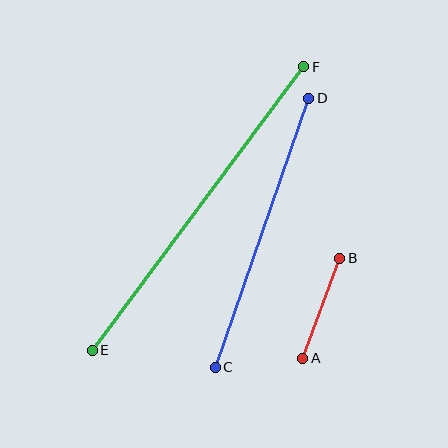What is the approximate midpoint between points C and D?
The midpoint is at approximately (262, 233) pixels.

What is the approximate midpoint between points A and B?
The midpoint is at approximately (321, 308) pixels.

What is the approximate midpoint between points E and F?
The midpoint is at approximately (198, 209) pixels.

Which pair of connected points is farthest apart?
Points E and F are farthest apart.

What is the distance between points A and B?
The distance is approximately 107 pixels.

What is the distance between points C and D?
The distance is approximately 285 pixels.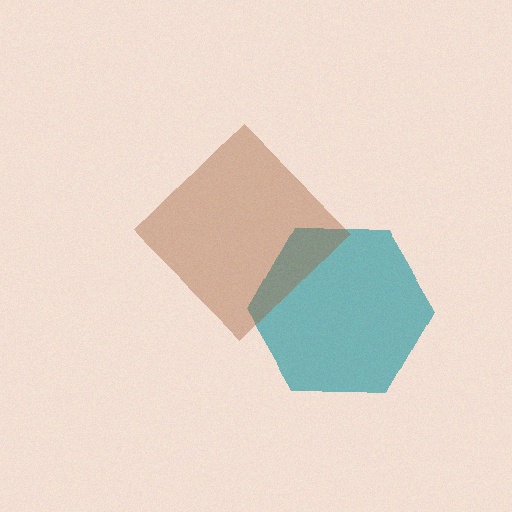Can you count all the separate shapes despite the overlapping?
Yes, there are 2 separate shapes.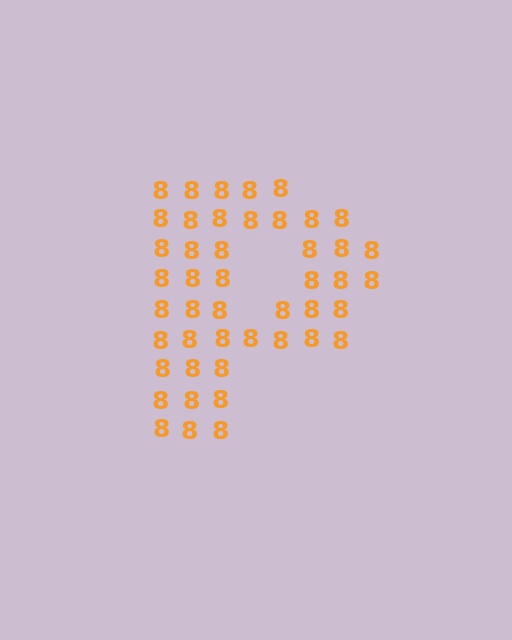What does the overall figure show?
The overall figure shows the letter P.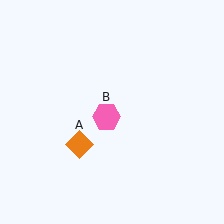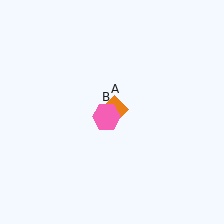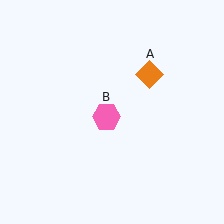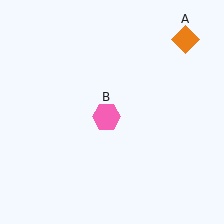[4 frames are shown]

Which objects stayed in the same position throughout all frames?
Pink hexagon (object B) remained stationary.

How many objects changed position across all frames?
1 object changed position: orange diamond (object A).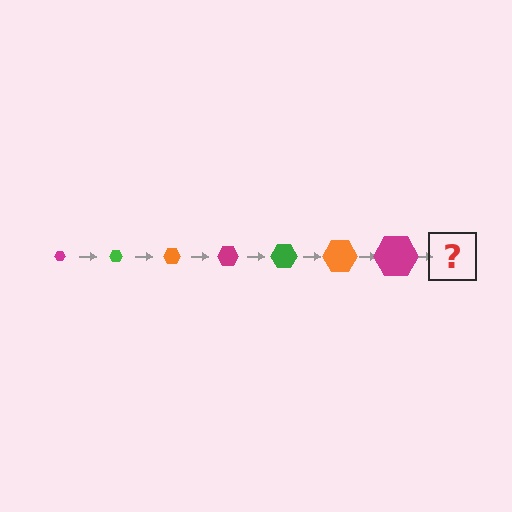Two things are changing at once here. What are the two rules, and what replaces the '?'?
The two rules are that the hexagon grows larger each step and the color cycles through magenta, green, and orange. The '?' should be a green hexagon, larger than the previous one.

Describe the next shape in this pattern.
It should be a green hexagon, larger than the previous one.